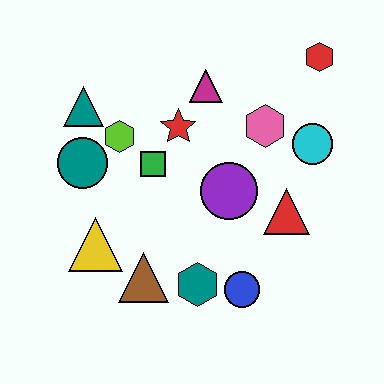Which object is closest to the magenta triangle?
The red star is closest to the magenta triangle.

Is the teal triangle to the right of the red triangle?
No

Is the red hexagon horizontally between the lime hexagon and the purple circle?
No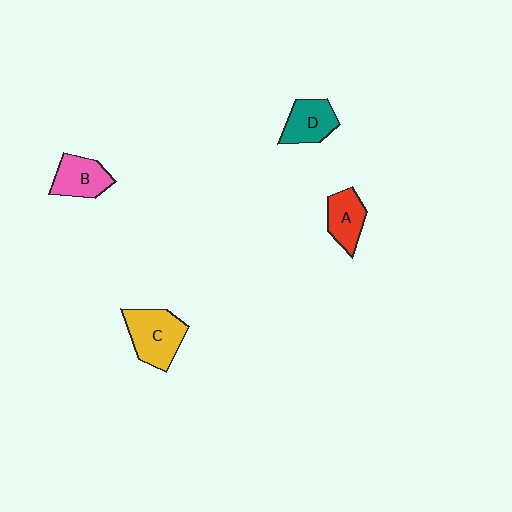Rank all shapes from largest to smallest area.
From largest to smallest: C (yellow), B (pink), D (teal), A (red).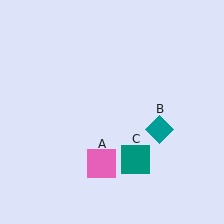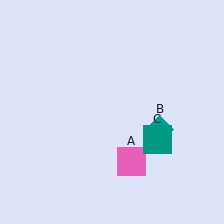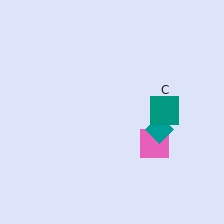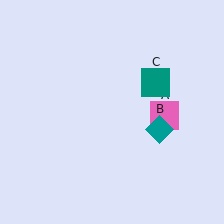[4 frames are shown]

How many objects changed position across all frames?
2 objects changed position: pink square (object A), teal square (object C).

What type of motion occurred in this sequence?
The pink square (object A), teal square (object C) rotated counterclockwise around the center of the scene.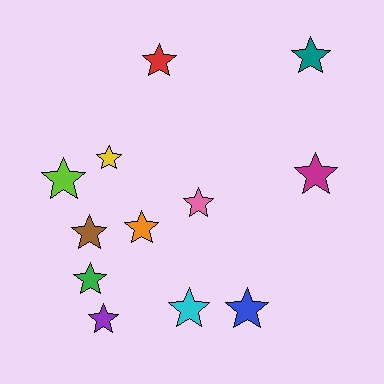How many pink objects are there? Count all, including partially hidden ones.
There is 1 pink object.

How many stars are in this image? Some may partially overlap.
There are 12 stars.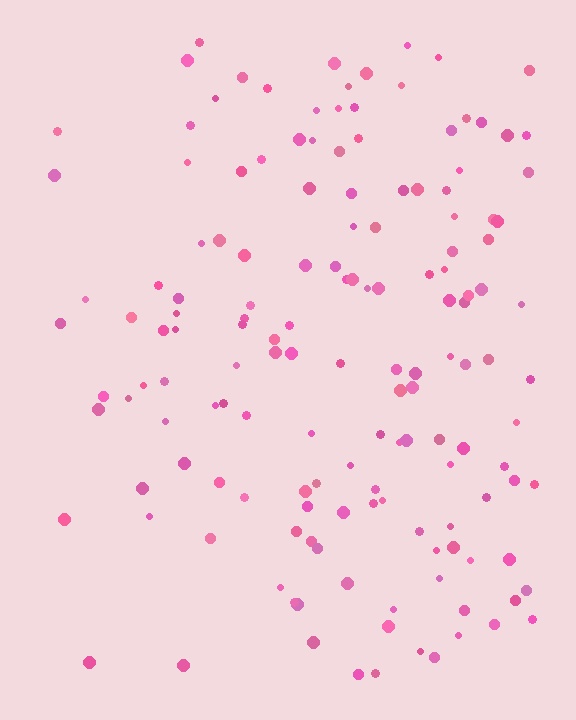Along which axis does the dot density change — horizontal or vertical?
Horizontal.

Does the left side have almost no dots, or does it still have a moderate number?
Still a moderate number, just noticeably fewer than the right.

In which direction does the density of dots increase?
From left to right, with the right side densest.